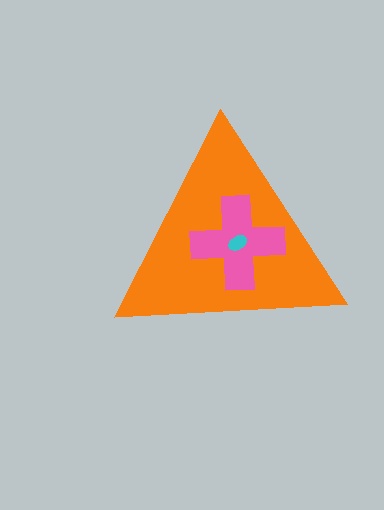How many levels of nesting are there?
3.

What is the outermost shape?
The orange triangle.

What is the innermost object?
The cyan ellipse.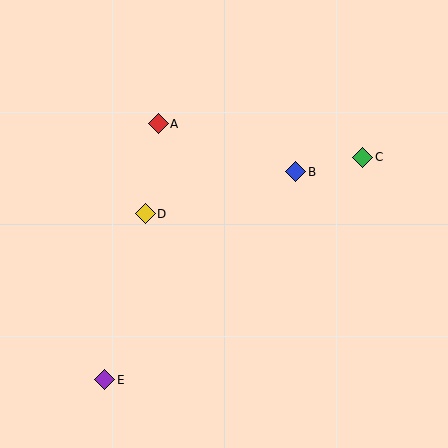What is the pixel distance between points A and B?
The distance between A and B is 145 pixels.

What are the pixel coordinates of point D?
Point D is at (145, 214).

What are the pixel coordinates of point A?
Point A is at (158, 124).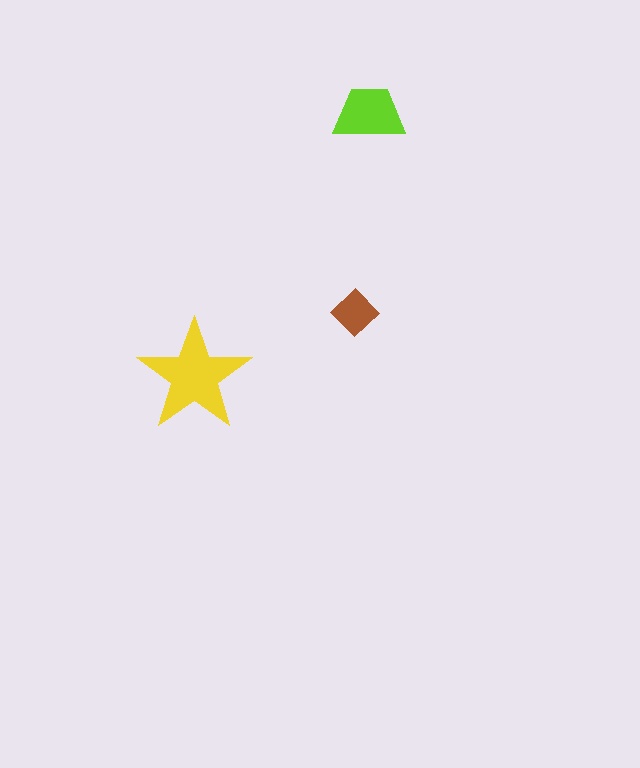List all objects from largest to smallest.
The yellow star, the lime trapezoid, the brown diamond.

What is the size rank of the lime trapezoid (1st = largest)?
2nd.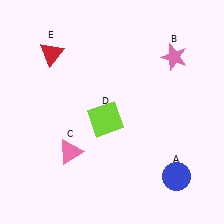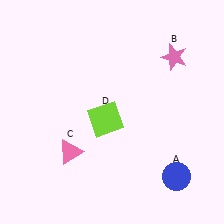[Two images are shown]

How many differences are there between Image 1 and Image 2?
There is 1 difference between the two images.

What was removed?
The red triangle (E) was removed in Image 2.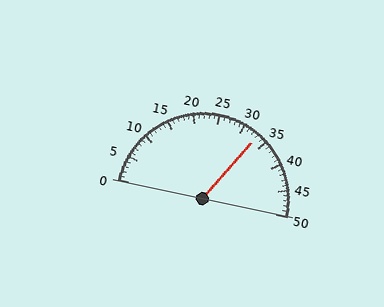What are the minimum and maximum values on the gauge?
The gauge ranges from 0 to 50.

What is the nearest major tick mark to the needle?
The nearest major tick mark is 35.